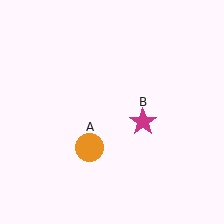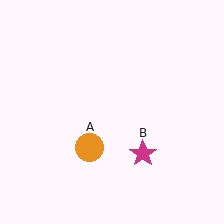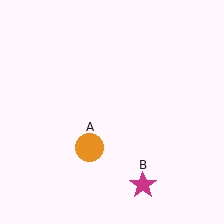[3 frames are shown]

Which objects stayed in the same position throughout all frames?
Orange circle (object A) remained stationary.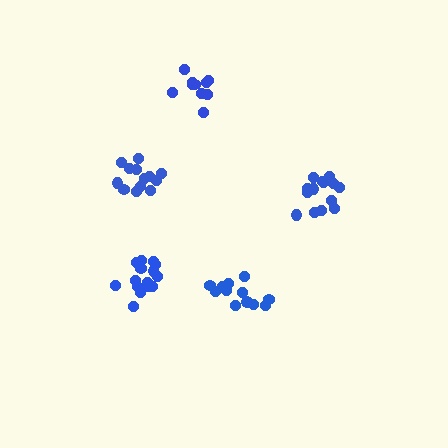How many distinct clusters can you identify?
There are 5 distinct clusters.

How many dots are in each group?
Group 1: 12 dots, Group 2: 14 dots, Group 3: 10 dots, Group 4: 13 dots, Group 5: 15 dots (64 total).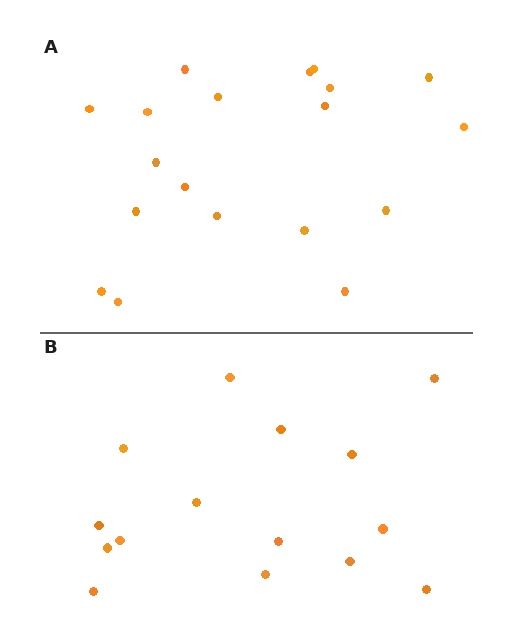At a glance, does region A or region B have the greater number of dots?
Region A (the top region) has more dots.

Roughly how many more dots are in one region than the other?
Region A has about 4 more dots than region B.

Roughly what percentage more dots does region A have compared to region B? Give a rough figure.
About 25% more.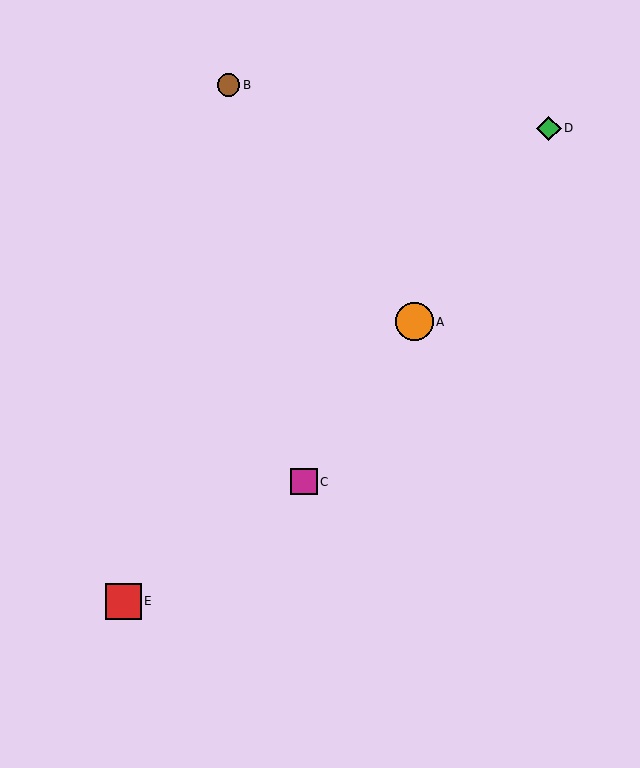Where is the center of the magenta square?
The center of the magenta square is at (304, 482).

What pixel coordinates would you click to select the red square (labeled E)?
Click at (124, 601) to select the red square E.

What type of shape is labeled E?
Shape E is a red square.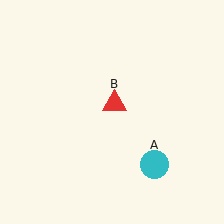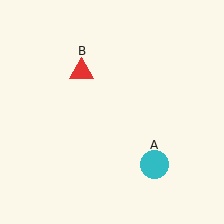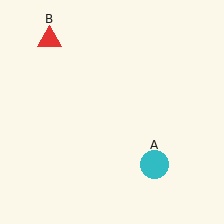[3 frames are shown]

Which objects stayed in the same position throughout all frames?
Cyan circle (object A) remained stationary.